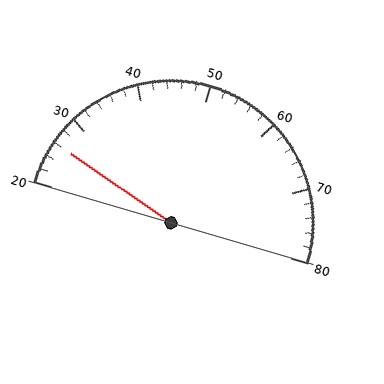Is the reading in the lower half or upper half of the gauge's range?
The reading is in the lower half of the range (20 to 80).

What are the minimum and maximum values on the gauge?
The gauge ranges from 20 to 80.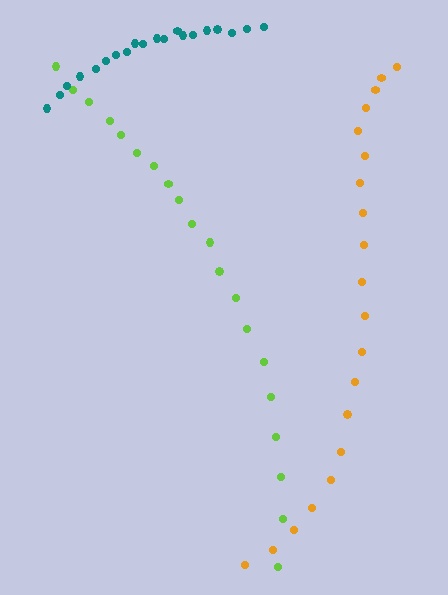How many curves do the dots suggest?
There are 3 distinct paths.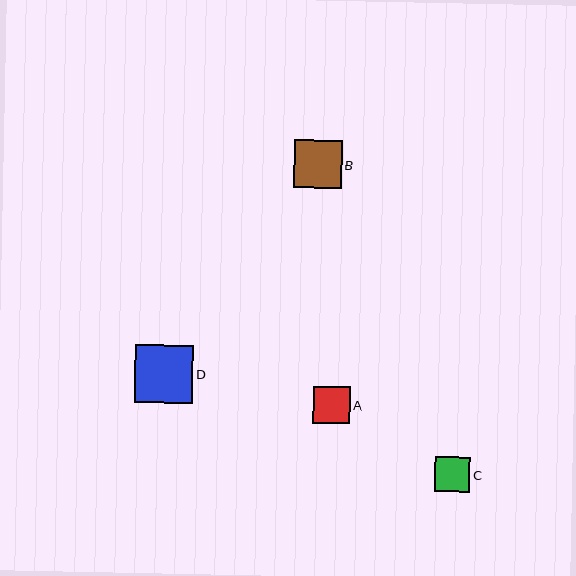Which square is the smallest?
Square C is the smallest with a size of approximately 36 pixels.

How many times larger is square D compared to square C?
Square D is approximately 1.6 times the size of square C.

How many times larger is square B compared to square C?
Square B is approximately 1.3 times the size of square C.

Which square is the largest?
Square D is the largest with a size of approximately 58 pixels.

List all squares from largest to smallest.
From largest to smallest: D, B, A, C.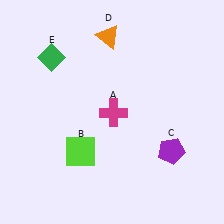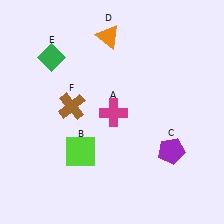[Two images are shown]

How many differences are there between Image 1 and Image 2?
There is 1 difference between the two images.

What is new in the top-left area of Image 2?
A brown cross (F) was added in the top-left area of Image 2.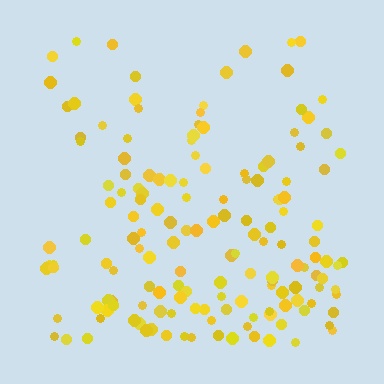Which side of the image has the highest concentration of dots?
The bottom.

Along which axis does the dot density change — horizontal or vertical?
Vertical.